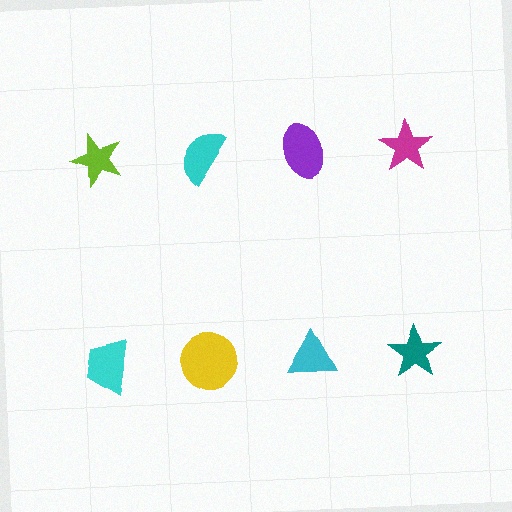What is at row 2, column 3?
A cyan triangle.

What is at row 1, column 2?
A cyan semicircle.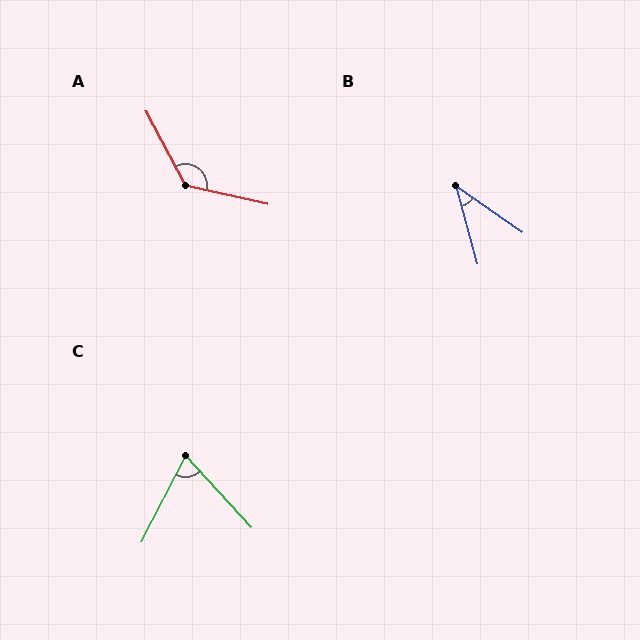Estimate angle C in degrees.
Approximately 70 degrees.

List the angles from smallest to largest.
B (39°), C (70°), A (130°).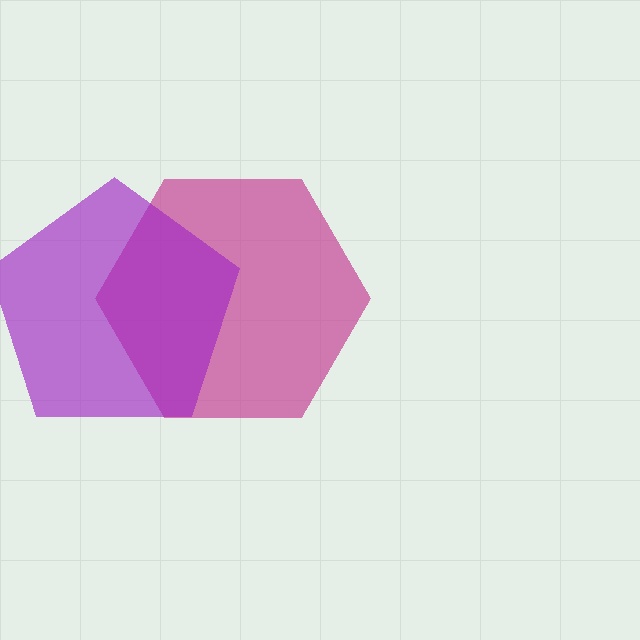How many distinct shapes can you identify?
There are 2 distinct shapes: a magenta hexagon, a purple pentagon.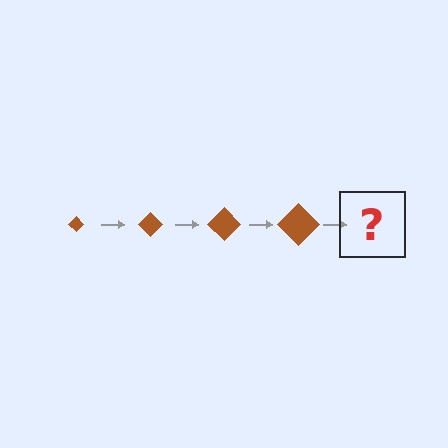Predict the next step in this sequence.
The next step is a brown diamond, larger than the previous one.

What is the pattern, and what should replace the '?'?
The pattern is that the diamond gets progressively larger each step. The '?' should be a brown diamond, larger than the previous one.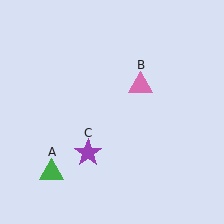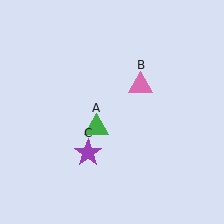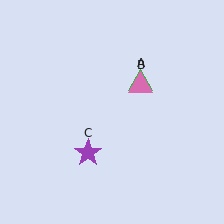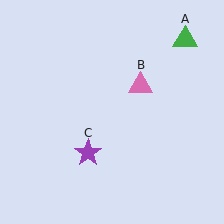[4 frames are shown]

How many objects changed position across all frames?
1 object changed position: green triangle (object A).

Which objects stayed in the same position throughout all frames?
Pink triangle (object B) and purple star (object C) remained stationary.